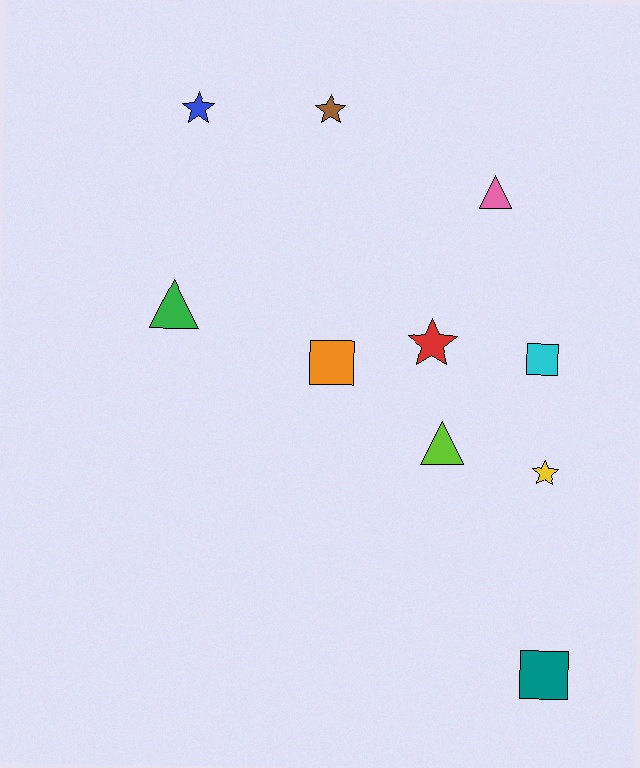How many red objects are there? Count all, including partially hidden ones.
There is 1 red object.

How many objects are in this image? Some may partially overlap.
There are 10 objects.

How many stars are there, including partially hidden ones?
There are 4 stars.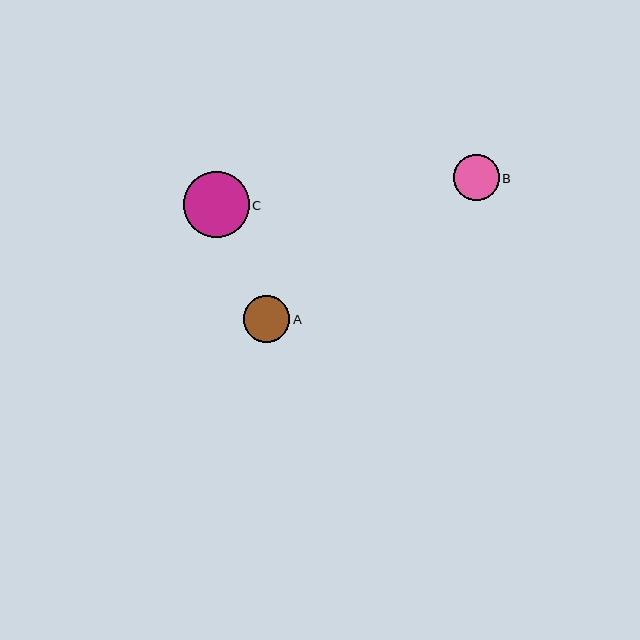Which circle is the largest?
Circle C is the largest with a size of approximately 66 pixels.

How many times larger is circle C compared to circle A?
Circle C is approximately 1.4 times the size of circle A.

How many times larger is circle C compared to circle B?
Circle C is approximately 1.4 times the size of circle B.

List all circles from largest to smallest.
From largest to smallest: C, A, B.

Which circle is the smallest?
Circle B is the smallest with a size of approximately 46 pixels.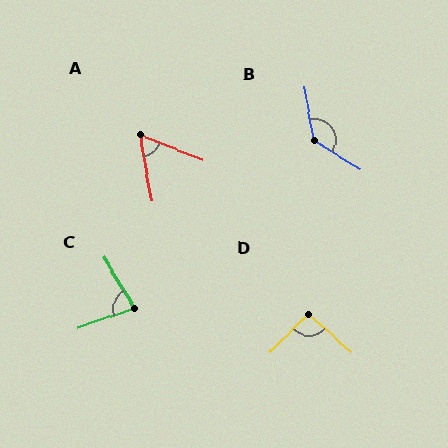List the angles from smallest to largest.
A (58°), C (77°), D (93°), B (132°).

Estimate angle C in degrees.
Approximately 77 degrees.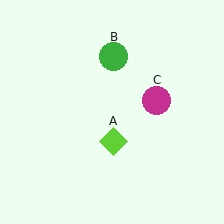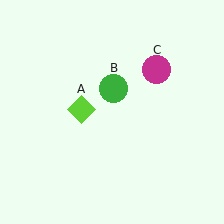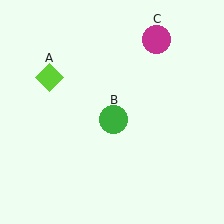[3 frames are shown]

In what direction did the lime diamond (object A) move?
The lime diamond (object A) moved up and to the left.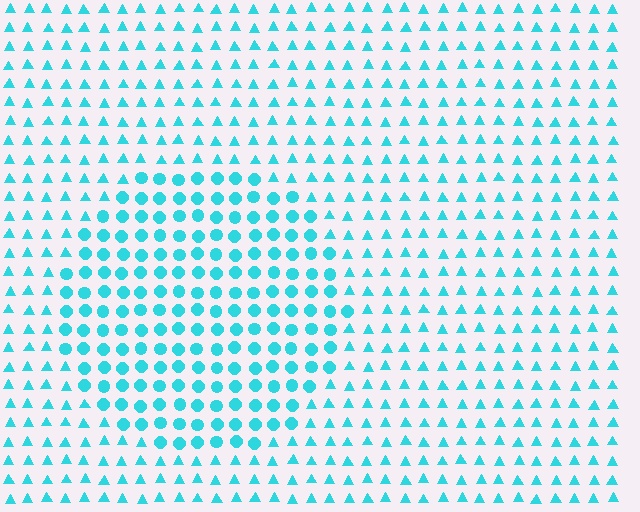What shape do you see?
I see a circle.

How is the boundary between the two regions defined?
The boundary is defined by a change in element shape: circles inside vs. triangles outside. All elements share the same color and spacing.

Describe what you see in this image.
The image is filled with small cyan elements arranged in a uniform grid. A circle-shaped region contains circles, while the surrounding area contains triangles. The boundary is defined purely by the change in element shape.